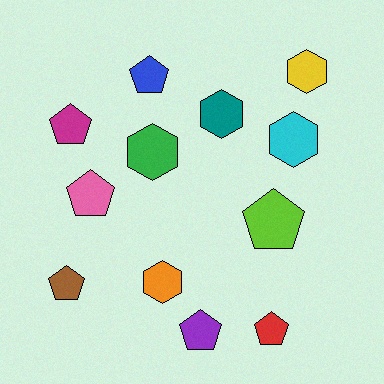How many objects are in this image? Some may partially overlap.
There are 12 objects.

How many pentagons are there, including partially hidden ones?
There are 7 pentagons.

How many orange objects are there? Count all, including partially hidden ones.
There is 1 orange object.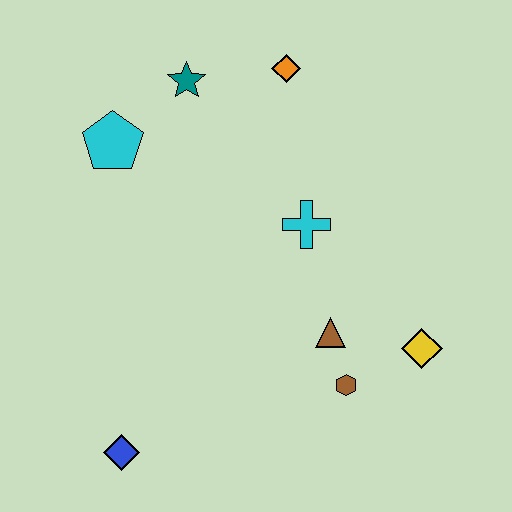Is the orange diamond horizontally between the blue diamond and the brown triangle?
Yes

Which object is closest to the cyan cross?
The brown triangle is closest to the cyan cross.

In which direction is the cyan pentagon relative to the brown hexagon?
The cyan pentagon is above the brown hexagon.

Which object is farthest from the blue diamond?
The orange diamond is farthest from the blue diamond.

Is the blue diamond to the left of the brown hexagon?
Yes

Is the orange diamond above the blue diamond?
Yes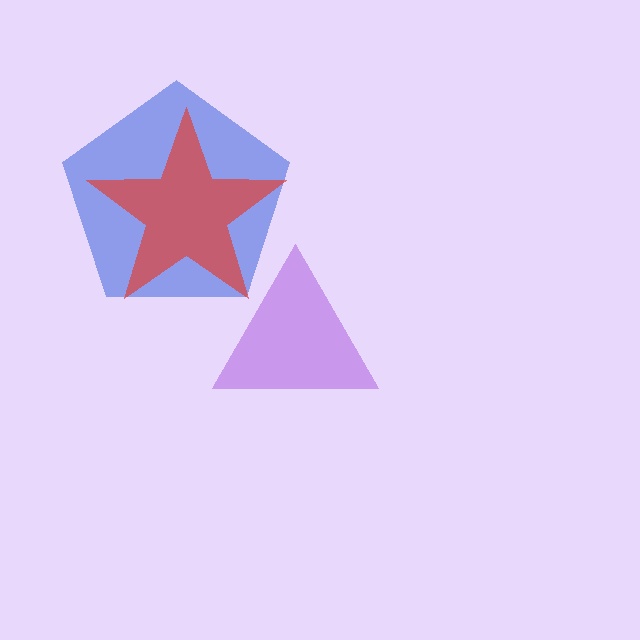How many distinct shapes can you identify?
There are 3 distinct shapes: a blue pentagon, a purple triangle, a red star.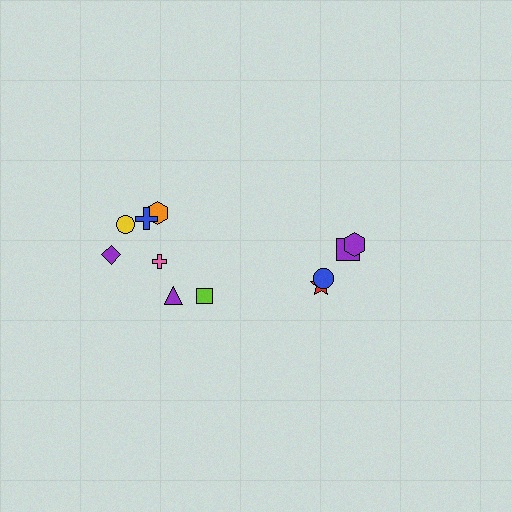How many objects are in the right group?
There are 4 objects.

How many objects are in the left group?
There are 7 objects.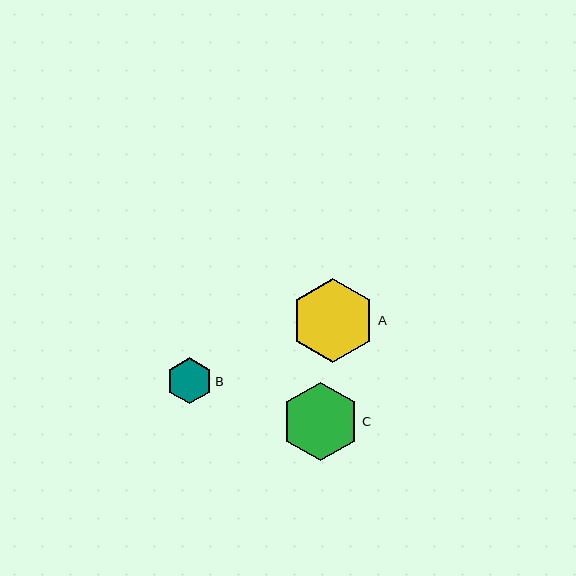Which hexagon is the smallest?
Hexagon B is the smallest with a size of approximately 46 pixels.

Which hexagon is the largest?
Hexagon A is the largest with a size of approximately 84 pixels.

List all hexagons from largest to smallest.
From largest to smallest: A, C, B.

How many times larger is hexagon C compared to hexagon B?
Hexagon C is approximately 1.7 times the size of hexagon B.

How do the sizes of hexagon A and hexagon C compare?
Hexagon A and hexagon C are approximately the same size.